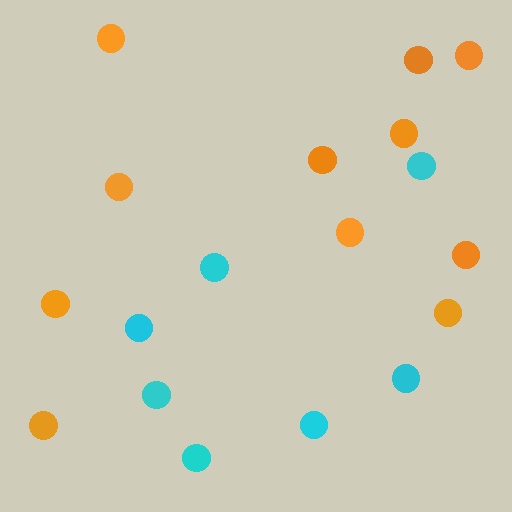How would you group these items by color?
There are 2 groups: one group of orange circles (11) and one group of cyan circles (7).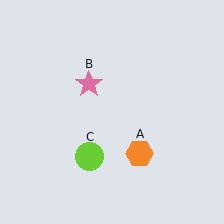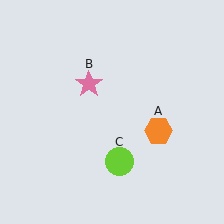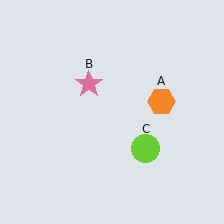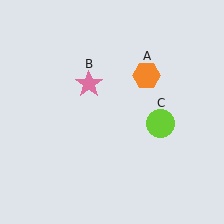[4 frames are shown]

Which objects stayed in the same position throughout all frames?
Pink star (object B) remained stationary.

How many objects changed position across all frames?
2 objects changed position: orange hexagon (object A), lime circle (object C).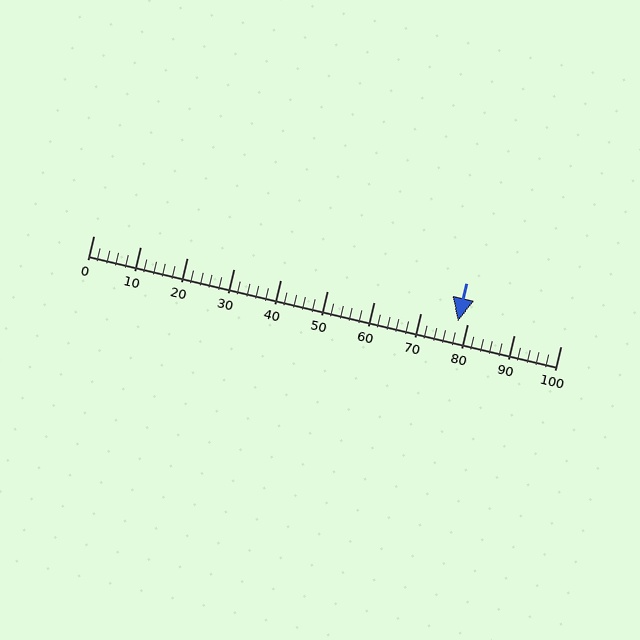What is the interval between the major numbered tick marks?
The major tick marks are spaced 10 units apart.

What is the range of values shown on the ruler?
The ruler shows values from 0 to 100.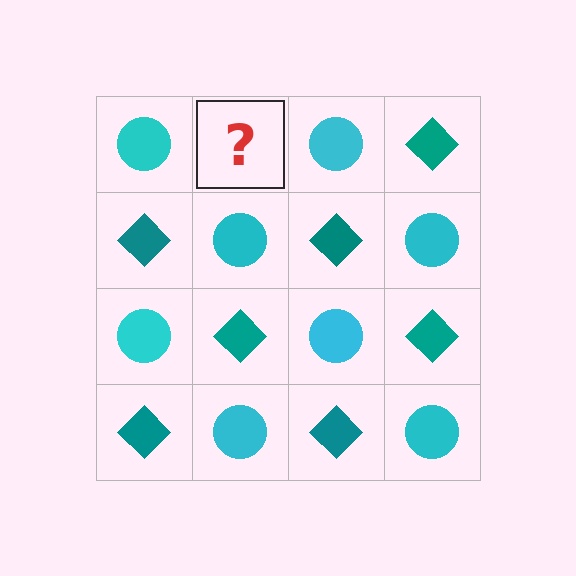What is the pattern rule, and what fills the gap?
The rule is that it alternates cyan circle and teal diamond in a checkerboard pattern. The gap should be filled with a teal diamond.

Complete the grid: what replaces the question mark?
The question mark should be replaced with a teal diamond.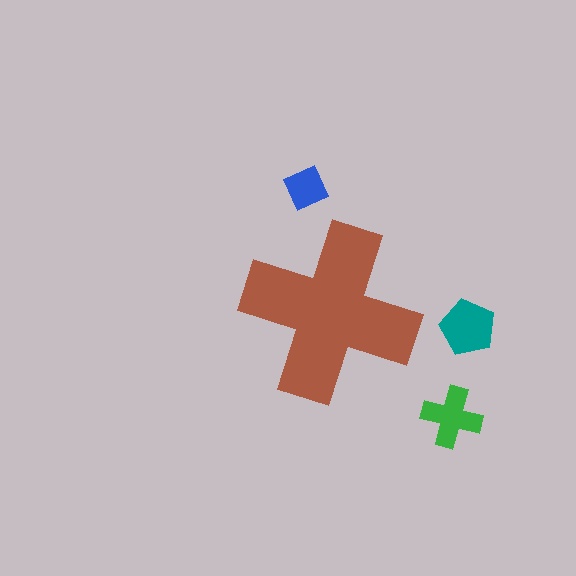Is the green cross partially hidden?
No, the green cross is fully visible.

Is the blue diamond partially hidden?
No, the blue diamond is fully visible.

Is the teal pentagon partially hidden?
No, the teal pentagon is fully visible.